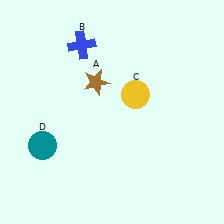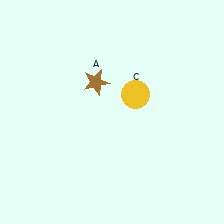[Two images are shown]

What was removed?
The teal circle (D), the blue cross (B) were removed in Image 2.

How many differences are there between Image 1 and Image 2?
There are 2 differences between the two images.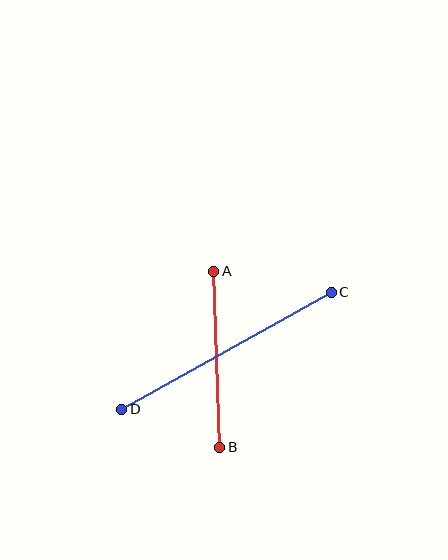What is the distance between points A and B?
The distance is approximately 176 pixels.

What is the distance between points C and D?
The distance is approximately 240 pixels.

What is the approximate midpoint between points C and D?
The midpoint is at approximately (226, 351) pixels.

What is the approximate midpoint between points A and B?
The midpoint is at approximately (217, 359) pixels.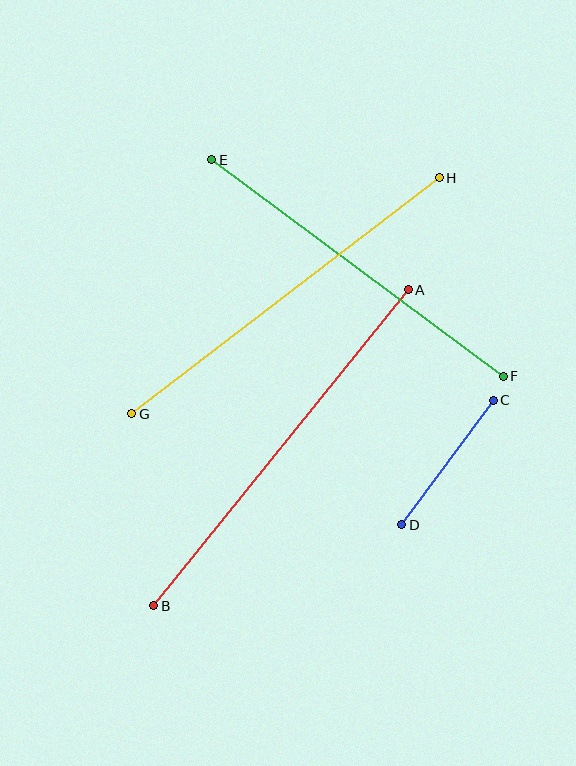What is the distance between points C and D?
The distance is approximately 155 pixels.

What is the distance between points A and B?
The distance is approximately 406 pixels.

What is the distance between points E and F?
The distance is approximately 363 pixels.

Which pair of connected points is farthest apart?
Points A and B are farthest apart.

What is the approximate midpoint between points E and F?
The midpoint is at approximately (357, 268) pixels.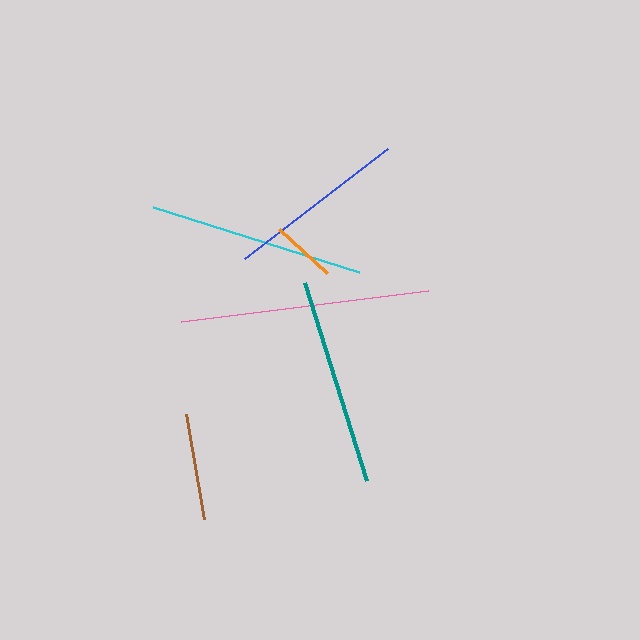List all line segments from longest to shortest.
From longest to shortest: pink, cyan, teal, blue, brown, orange.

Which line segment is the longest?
The pink line is the longest at approximately 249 pixels.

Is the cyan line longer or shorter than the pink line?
The pink line is longer than the cyan line.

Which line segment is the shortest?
The orange line is the shortest at approximately 65 pixels.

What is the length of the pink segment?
The pink segment is approximately 249 pixels long.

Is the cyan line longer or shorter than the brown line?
The cyan line is longer than the brown line.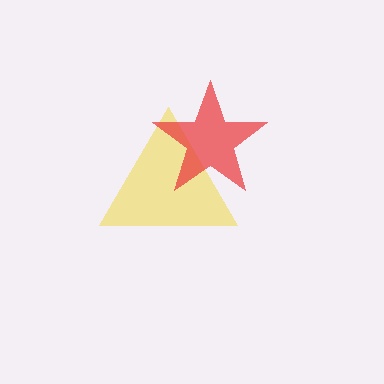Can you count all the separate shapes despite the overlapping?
Yes, there are 2 separate shapes.